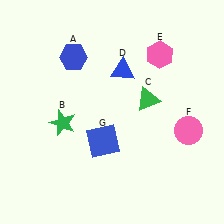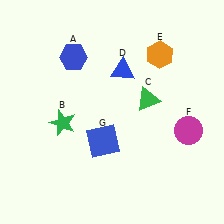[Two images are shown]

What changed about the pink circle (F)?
In Image 1, F is pink. In Image 2, it changed to magenta.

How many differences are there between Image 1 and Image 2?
There are 2 differences between the two images.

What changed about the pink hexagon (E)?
In Image 1, E is pink. In Image 2, it changed to orange.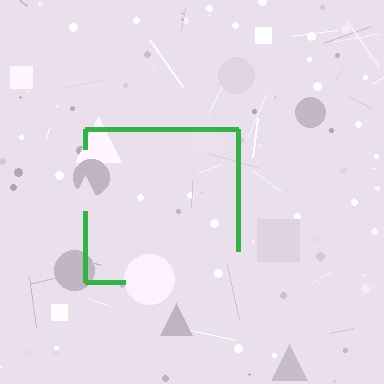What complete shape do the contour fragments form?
The contour fragments form a square.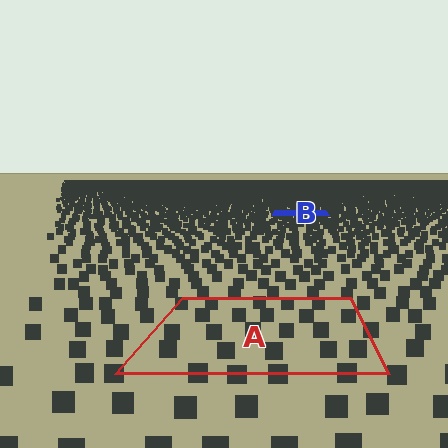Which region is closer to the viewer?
Region A is closer. The texture elements there are larger and more spread out.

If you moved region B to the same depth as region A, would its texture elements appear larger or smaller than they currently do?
They would appear larger. At a closer depth, the same texture elements are projected at a bigger on-screen size.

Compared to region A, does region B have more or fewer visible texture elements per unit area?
Region B has more texture elements per unit area — they are packed more densely because it is farther away.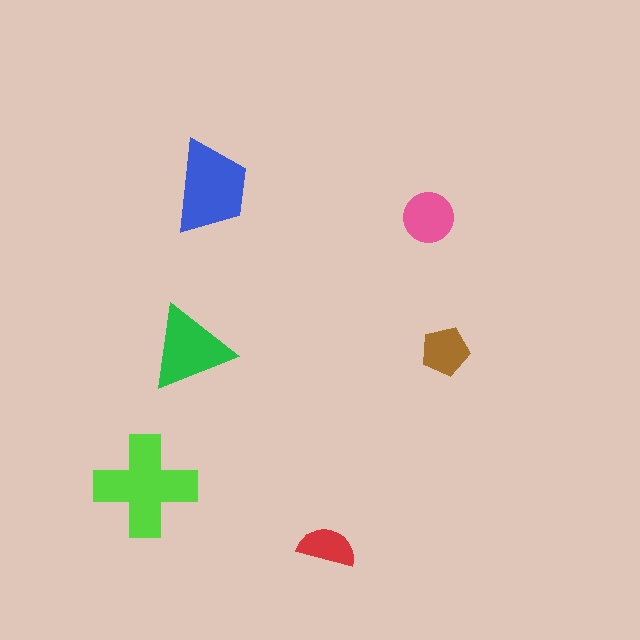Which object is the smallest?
The red semicircle.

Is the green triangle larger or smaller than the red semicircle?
Larger.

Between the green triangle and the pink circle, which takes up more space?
The green triangle.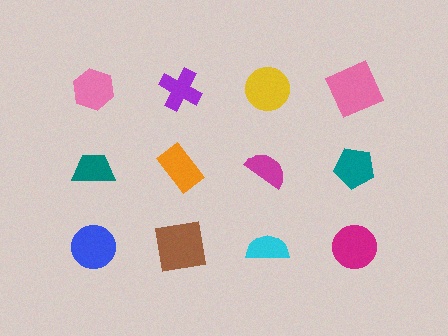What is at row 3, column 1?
A blue circle.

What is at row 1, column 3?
A yellow circle.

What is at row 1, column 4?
A pink square.